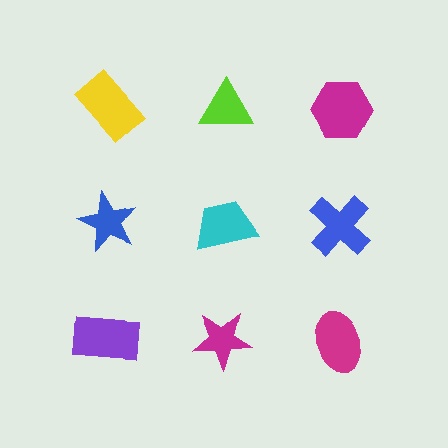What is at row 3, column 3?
A magenta ellipse.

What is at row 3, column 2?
A magenta star.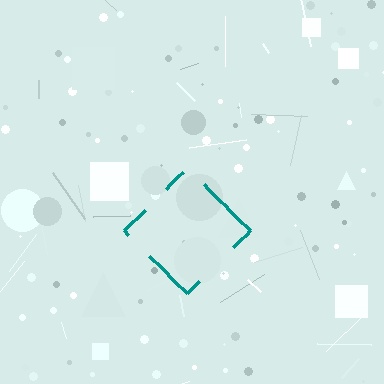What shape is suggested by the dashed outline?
The dashed outline suggests a diamond.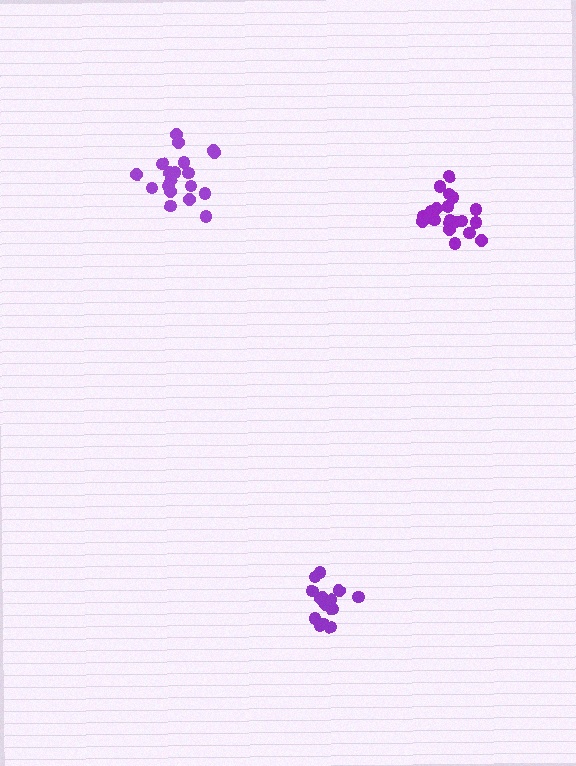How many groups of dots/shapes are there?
There are 3 groups.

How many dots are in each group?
Group 1: 15 dots, Group 2: 21 dots, Group 3: 19 dots (55 total).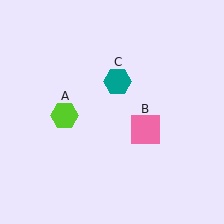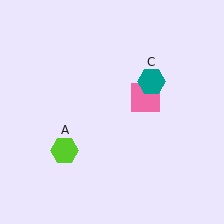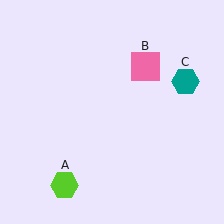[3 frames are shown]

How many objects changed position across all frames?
3 objects changed position: lime hexagon (object A), pink square (object B), teal hexagon (object C).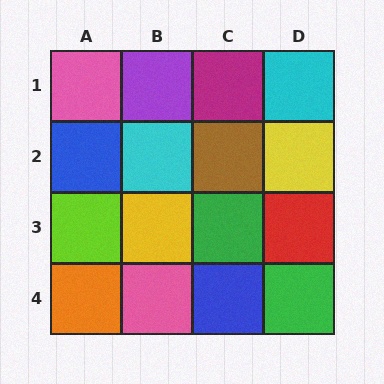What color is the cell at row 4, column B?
Pink.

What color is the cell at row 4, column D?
Green.